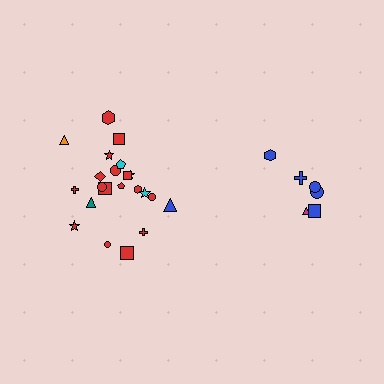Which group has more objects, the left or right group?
The left group.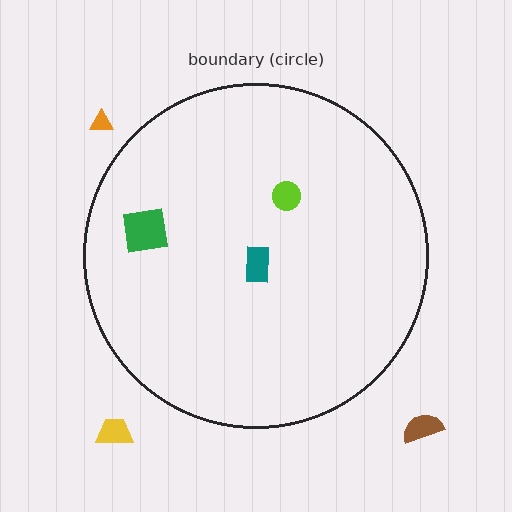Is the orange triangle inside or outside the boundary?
Outside.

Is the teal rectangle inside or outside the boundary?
Inside.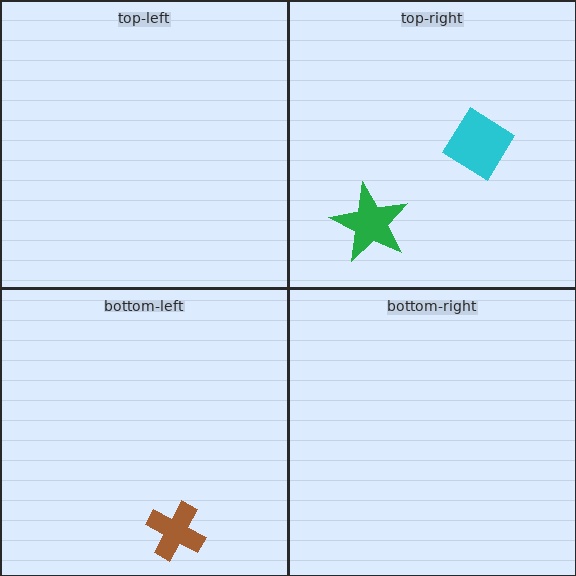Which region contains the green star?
The top-right region.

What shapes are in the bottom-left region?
The brown cross.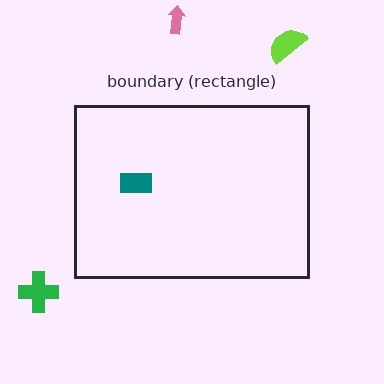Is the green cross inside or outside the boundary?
Outside.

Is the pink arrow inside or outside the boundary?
Outside.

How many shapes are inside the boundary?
1 inside, 3 outside.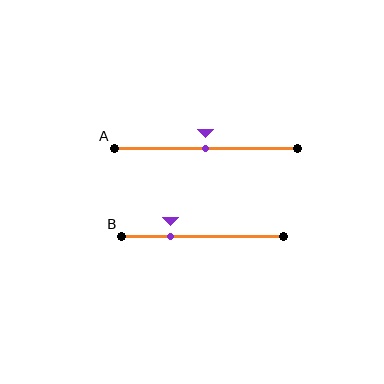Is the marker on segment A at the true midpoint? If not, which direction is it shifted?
Yes, the marker on segment A is at the true midpoint.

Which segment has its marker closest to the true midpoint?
Segment A has its marker closest to the true midpoint.